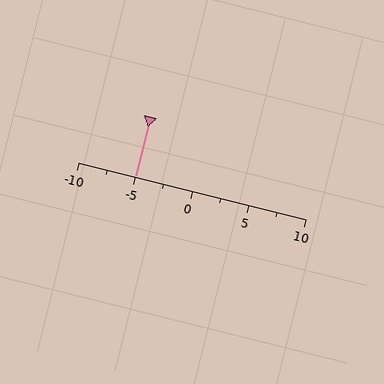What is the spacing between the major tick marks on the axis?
The major ticks are spaced 5 apart.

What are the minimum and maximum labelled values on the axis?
The axis runs from -10 to 10.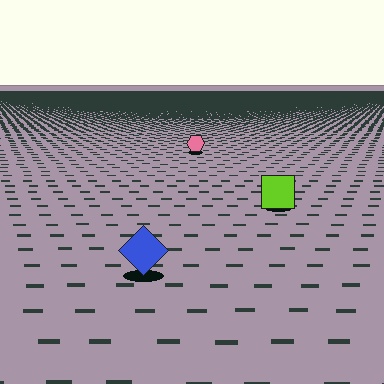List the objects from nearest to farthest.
From nearest to farthest: the blue diamond, the lime square, the pink hexagon.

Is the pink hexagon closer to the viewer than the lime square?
No. The lime square is closer — you can tell from the texture gradient: the ground texture is coarser near it.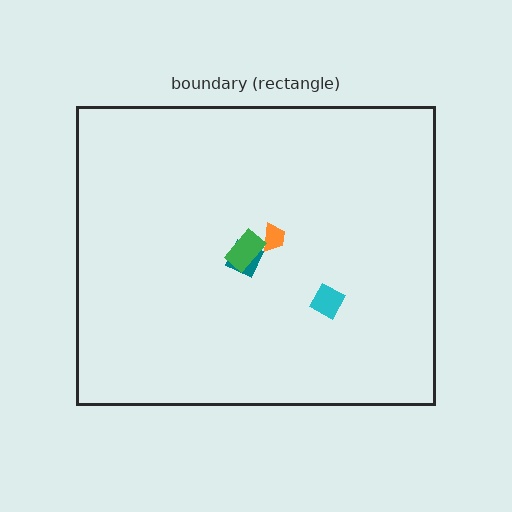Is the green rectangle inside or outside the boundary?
Inside.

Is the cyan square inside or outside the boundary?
Inside.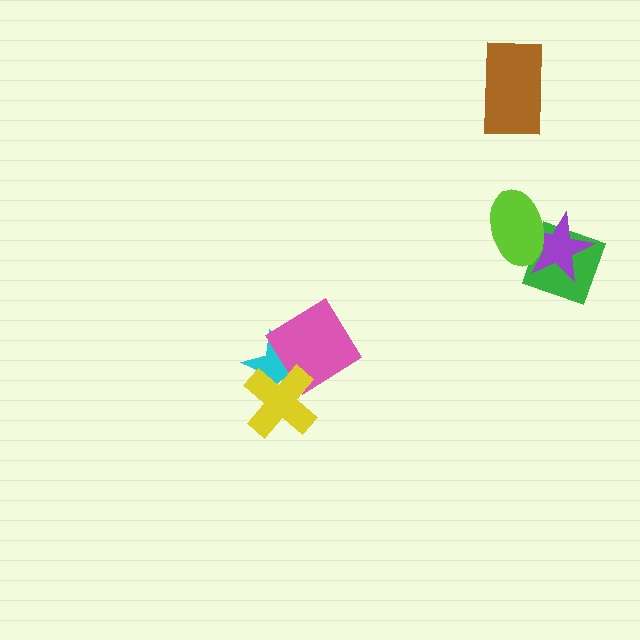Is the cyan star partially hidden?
Yes, it is partially covered by another shape.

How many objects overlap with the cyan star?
2 objects overlap with the cyan star.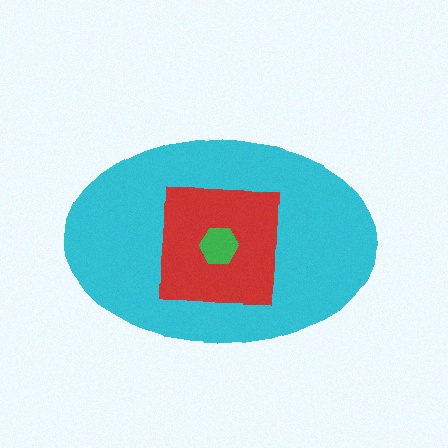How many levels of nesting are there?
3.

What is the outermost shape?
The cyan ellipse.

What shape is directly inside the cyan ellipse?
The red square.